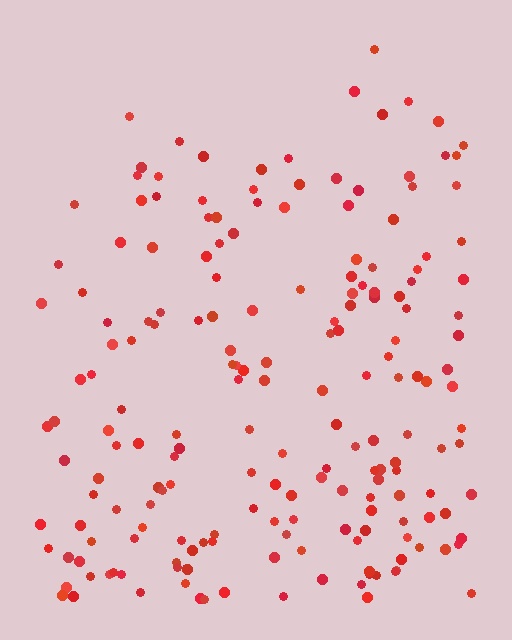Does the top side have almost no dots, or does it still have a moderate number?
Still a moderate number, just noticeably fewer than the bottom.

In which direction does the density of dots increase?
From top to bottom, with the bottom side densest.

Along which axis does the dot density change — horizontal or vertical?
Vertical.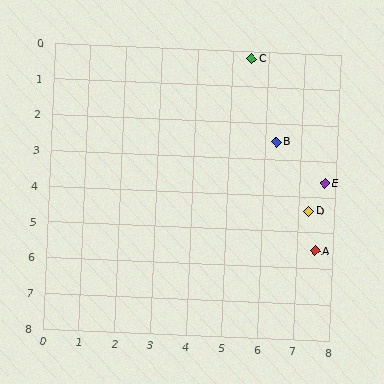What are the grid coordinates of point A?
Point A is at approximately (7.5, 5.5).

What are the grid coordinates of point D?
Point D is at approximately (7.3, 4.4).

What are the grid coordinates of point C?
Point C is at approximately (5.5, 0.2).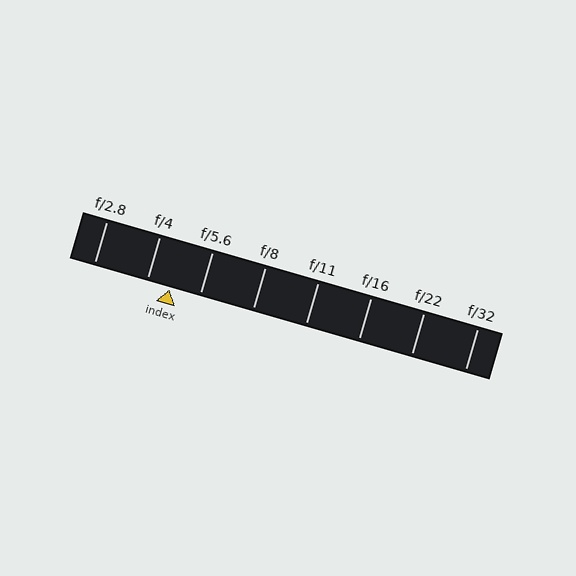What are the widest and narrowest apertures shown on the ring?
The widest aperture shown is f/2.8 and the narrowest is f/32.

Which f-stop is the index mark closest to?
The index mark is closest to f/4.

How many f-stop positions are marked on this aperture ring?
There are 8 f-stop positions marked.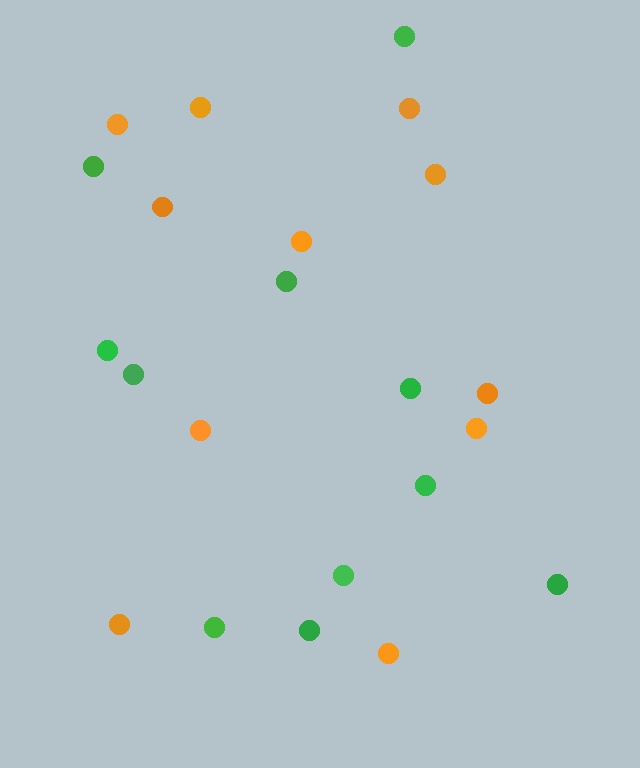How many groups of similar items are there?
There are 2 groups: one group of orange circles (11) and one group of green circles (11).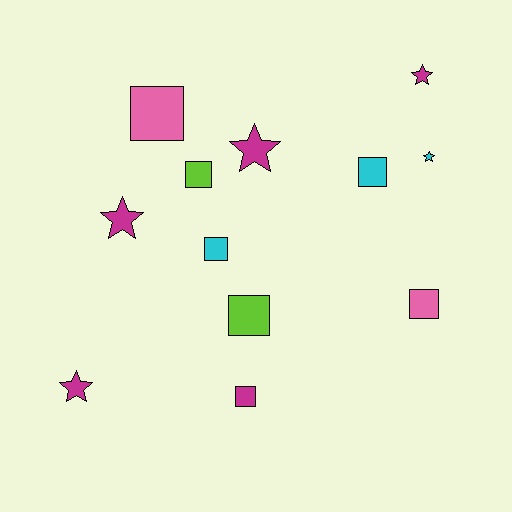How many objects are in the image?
There are 12 objects.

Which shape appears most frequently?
Square, with 7 objects.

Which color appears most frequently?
Magenta, with 5 objects.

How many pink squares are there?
There are 2 pink squares.